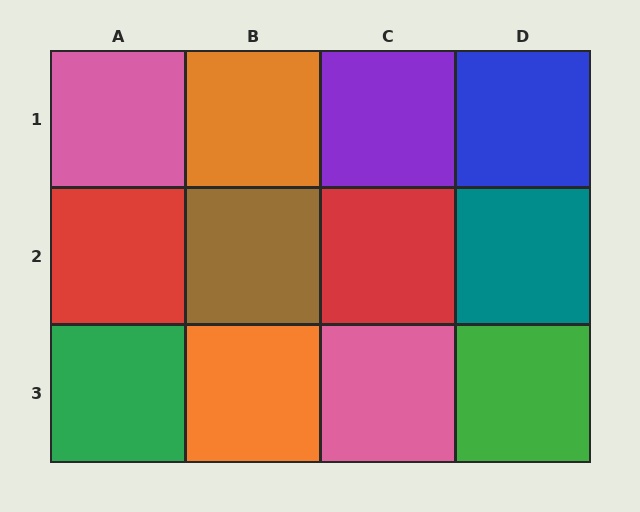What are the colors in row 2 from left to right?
Red, brown, red, teal.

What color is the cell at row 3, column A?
Green.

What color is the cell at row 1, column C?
Purple.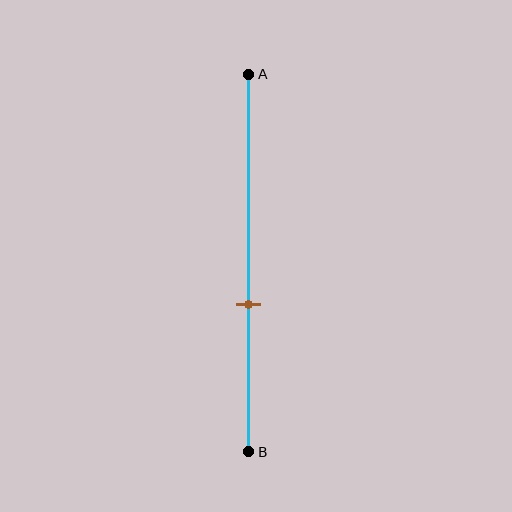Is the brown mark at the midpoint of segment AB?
No, the mark is at about 60% from A, not at the 50% midpoint.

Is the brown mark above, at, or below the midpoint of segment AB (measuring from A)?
The brown mark is below the midpoint of segment AB.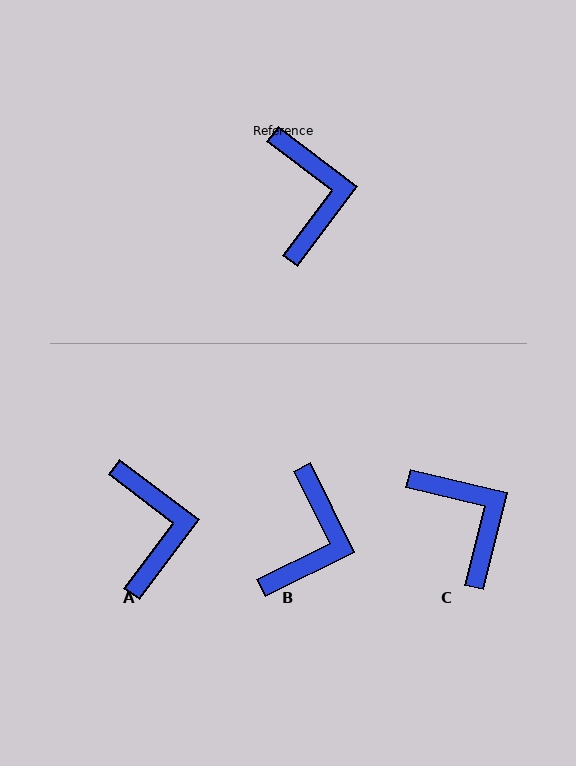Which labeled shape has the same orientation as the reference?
A.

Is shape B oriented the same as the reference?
No, it is off by about 27 degrees.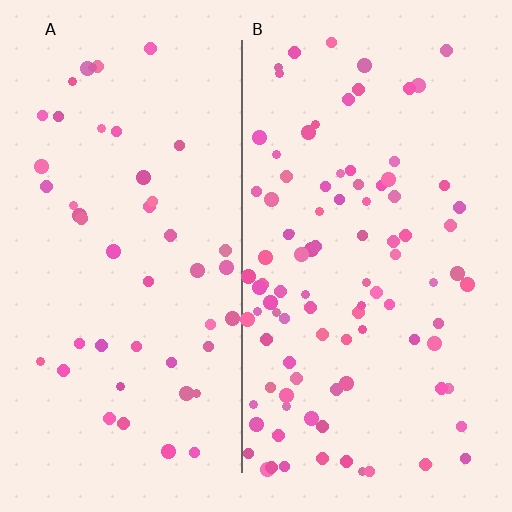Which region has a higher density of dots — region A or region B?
B (the right).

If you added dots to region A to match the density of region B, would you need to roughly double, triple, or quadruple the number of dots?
Approximately double.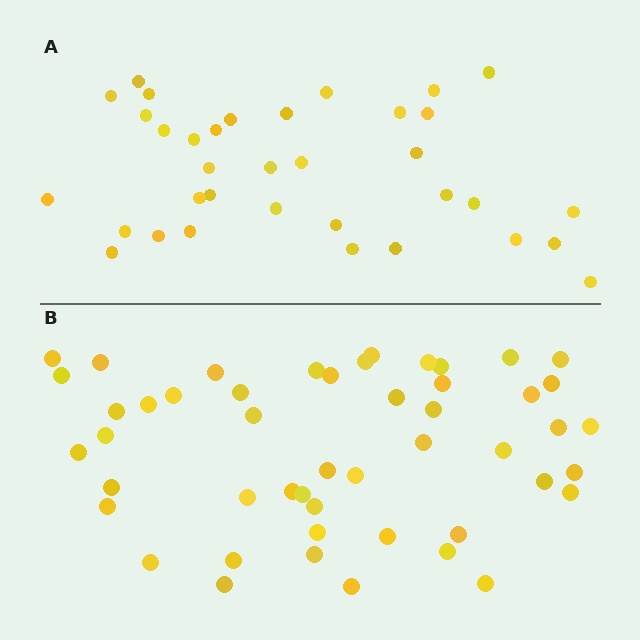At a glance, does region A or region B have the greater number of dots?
Region B (the bottom region) has more dots.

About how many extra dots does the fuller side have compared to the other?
Region B has approximately 15 more dots than region A.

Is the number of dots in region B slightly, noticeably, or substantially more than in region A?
Region B has noticeably more, but not dramatically so. The ratio is roughly 1.4 to 1.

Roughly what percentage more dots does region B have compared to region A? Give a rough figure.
About 40% more.